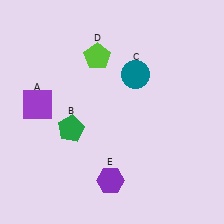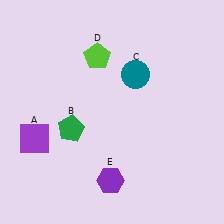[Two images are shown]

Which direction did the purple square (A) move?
The purple square (A) moved down.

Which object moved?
The purple square (A) moved down.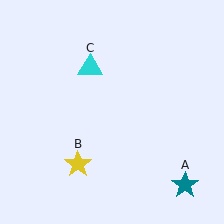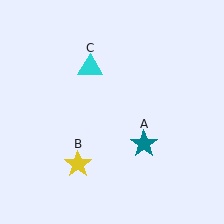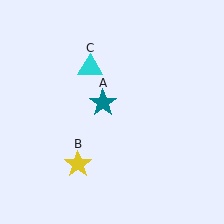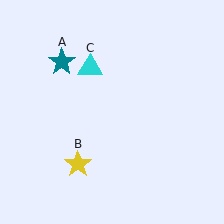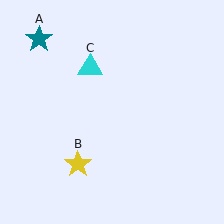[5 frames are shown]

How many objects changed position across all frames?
1 object changed position: teal star (object A).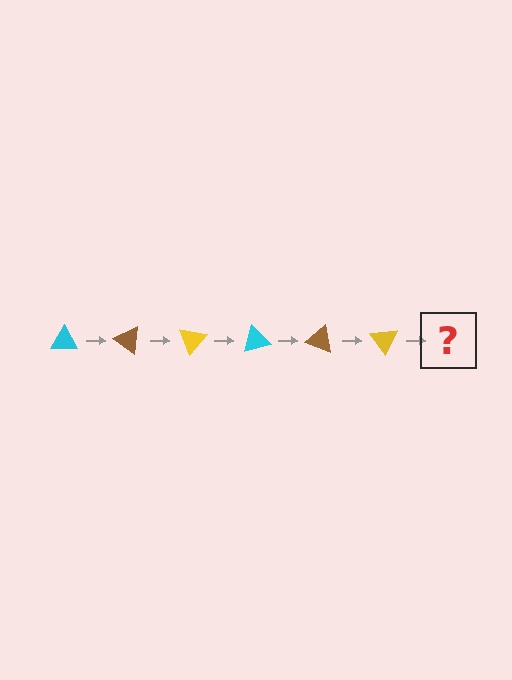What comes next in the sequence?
The next element should be a cyan triangle, rotated 210 degrees from the start.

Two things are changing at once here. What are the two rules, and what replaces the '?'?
The two rules are that it rotates 35 degrees each step and the color cycles through cyan, brown, and yellow. The '?' should be a cyan triangle, rotated 210 degrees from the start.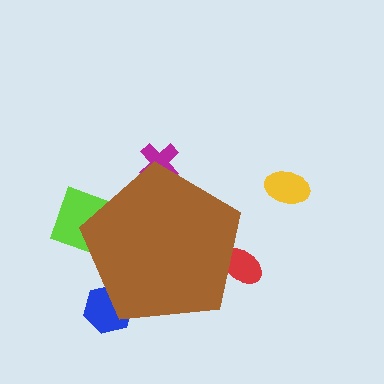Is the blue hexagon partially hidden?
Yes, the blue hexagon is partially hidden behind the brown pentagon.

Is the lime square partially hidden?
Yes, the lime square is partially hidden behind the brown pentagon.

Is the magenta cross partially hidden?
Yes, the magenta cross is partially hidden behind the brown pentagon.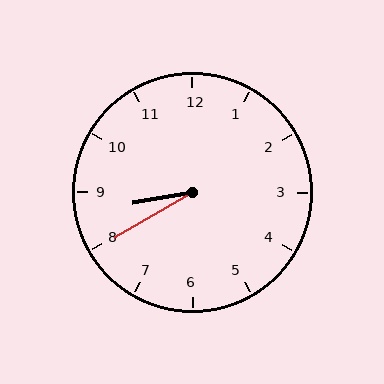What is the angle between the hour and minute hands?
Approximately 20 degrees.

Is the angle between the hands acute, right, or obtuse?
It is acute.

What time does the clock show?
8:40.